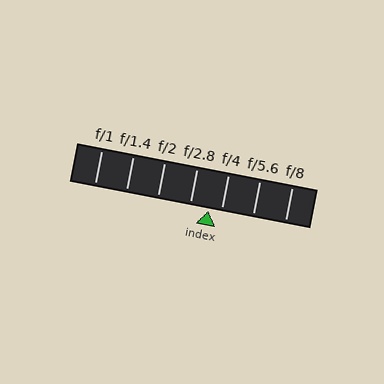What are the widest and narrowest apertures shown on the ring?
The widest aperture shown is f/1 and the narrowest is f/8.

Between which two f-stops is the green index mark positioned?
The index mark is between f/2.8 and f/4.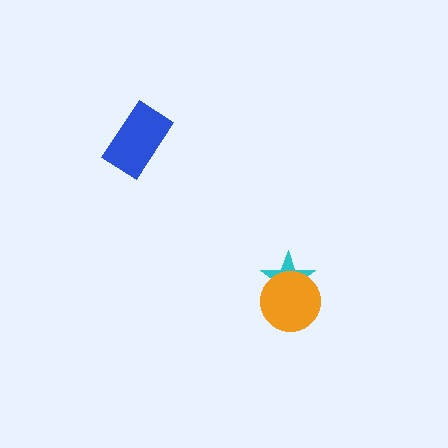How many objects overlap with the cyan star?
1 object overlaps with the cyan star.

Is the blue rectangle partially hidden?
No, no other shape covers it.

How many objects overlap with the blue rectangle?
0 objects overlap with the blue rectangle.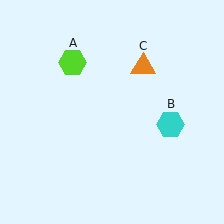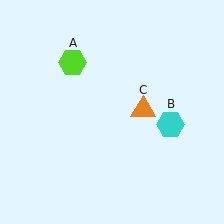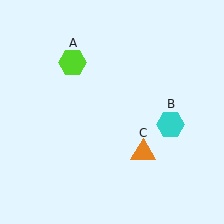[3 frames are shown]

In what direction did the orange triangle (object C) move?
The orange triangle (object C) moved down.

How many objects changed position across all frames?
1 object changed position: orange triangle (object C).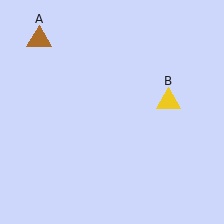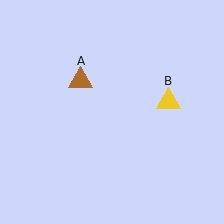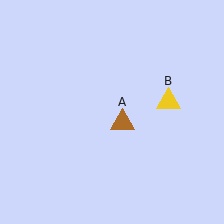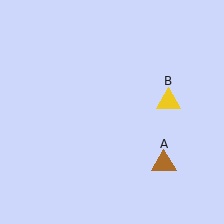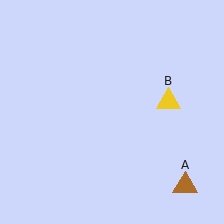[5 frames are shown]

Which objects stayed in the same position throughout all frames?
Yellow triangle (object B) remained stationary.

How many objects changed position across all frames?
1 object changed position: brown triangle (object A).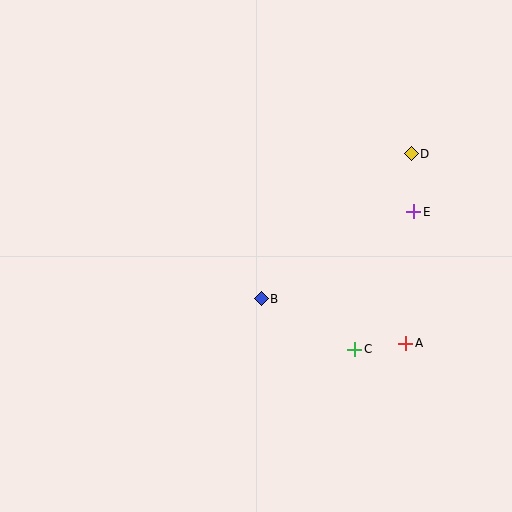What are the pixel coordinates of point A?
Point A is at (406, 343).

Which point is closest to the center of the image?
Point B at (261, 299) is closest to the center.